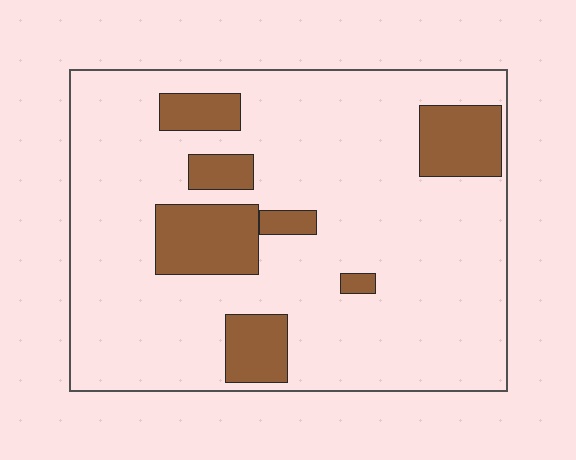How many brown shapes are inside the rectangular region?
7.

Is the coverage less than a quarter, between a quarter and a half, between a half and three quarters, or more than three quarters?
Less than a quarter.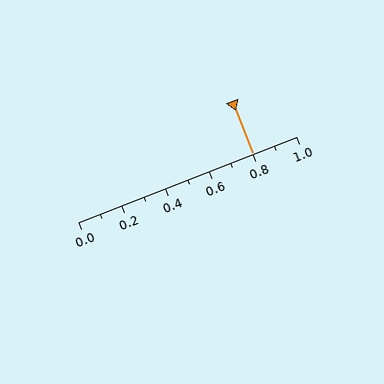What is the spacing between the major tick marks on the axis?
The major ticks are spaced 0.2 apart.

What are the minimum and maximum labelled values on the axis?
The axis runs from 0.0 to 1.0.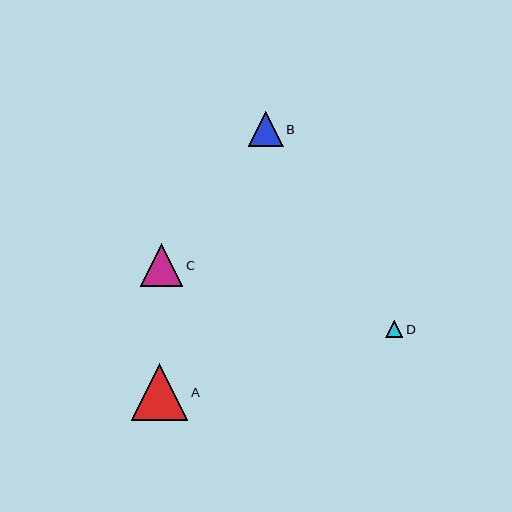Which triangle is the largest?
Triangle A is the largest with a size of approximately 56 pixels.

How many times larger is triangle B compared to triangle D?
Triangle B is approximately 2.0 times the size of triangle D.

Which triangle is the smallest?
Triangle D is the smallest with a size of approximately 17 pixels.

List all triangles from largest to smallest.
From largest to smallest: A, C, B, D.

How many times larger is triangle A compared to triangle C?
Triangle A is approximately 1.3 times the size of triangle C.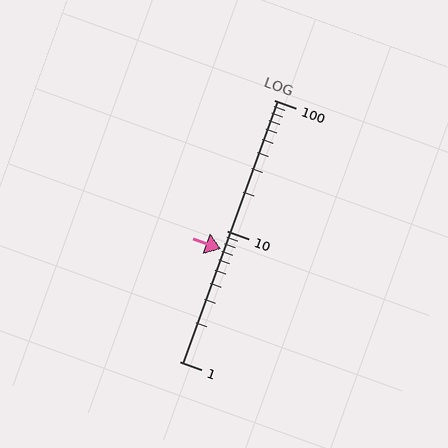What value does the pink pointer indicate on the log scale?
The pointer indicates approximately 7.2.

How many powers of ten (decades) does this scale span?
The scale spans 2 decades, from 1 to 100.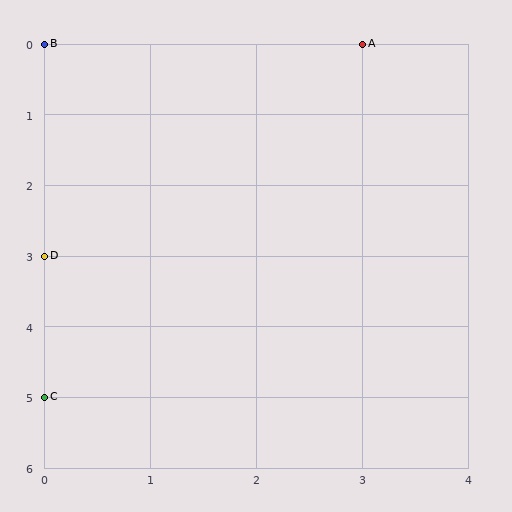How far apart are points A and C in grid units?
Points A and C are 3 columns and 5 rows apart (about 5.8 grid units diagonally).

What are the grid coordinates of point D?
Point D is at grid coordinates (0, 3).